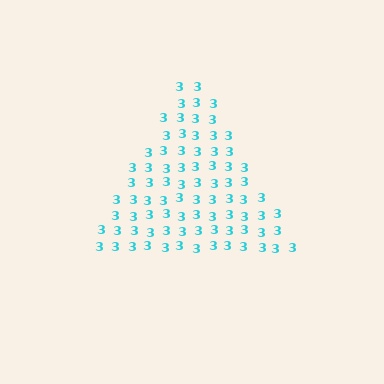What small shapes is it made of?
It is made of small digit 3's.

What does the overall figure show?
The overall figure shows a triangle.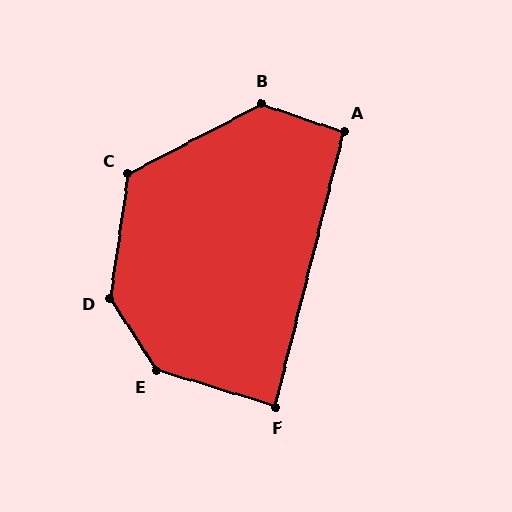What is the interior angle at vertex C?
Approximately 126 degrees (obtuse).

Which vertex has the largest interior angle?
E, at approximately 139 degrees.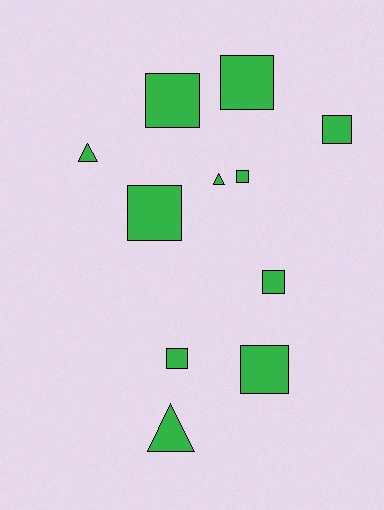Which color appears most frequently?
Green, with 11 objects.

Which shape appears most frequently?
Square, with 8 objects.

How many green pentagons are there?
There are no green pentagons.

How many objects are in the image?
There are 11 objects.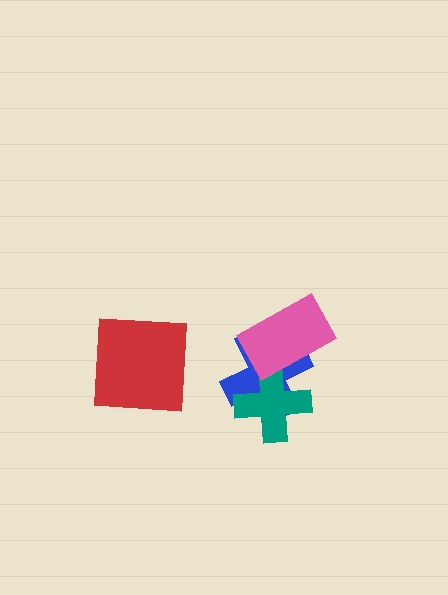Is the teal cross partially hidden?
Yes, it is partially covered by another shape.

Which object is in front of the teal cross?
The pink rectangle is in front of the teal cross.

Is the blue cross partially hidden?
Yes, it is partially covered by another shape.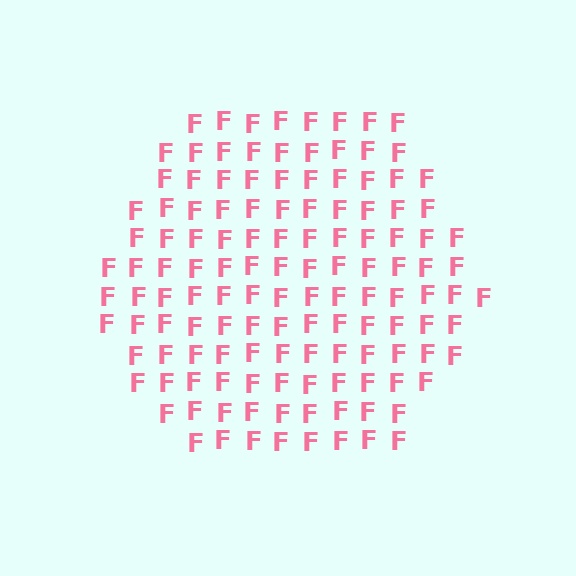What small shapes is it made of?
It is made of small letter F's.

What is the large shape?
The large shape is a hexagon.